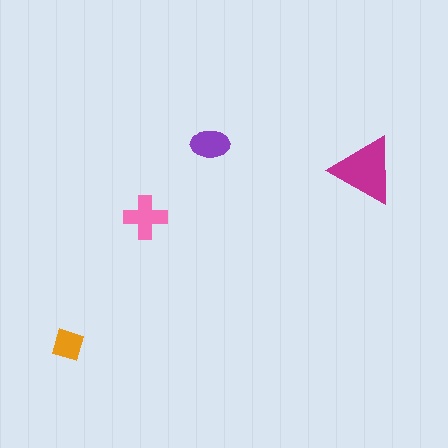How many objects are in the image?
There are 4 objects in the image.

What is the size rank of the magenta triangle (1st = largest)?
1st.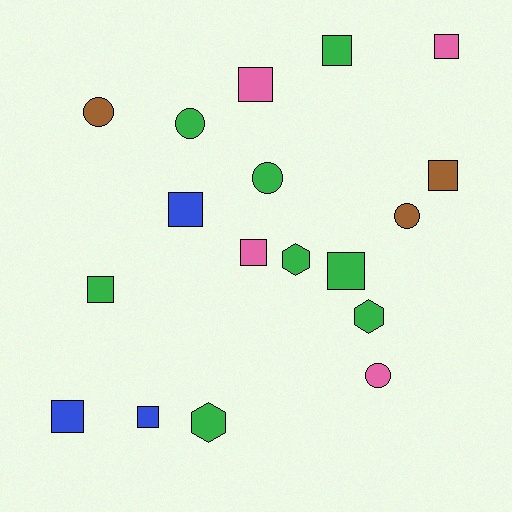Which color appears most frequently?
Green, with 8 objects.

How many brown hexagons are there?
There are no brown hexagons.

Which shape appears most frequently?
Square, with 10 objects.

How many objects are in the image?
There are 18 objects.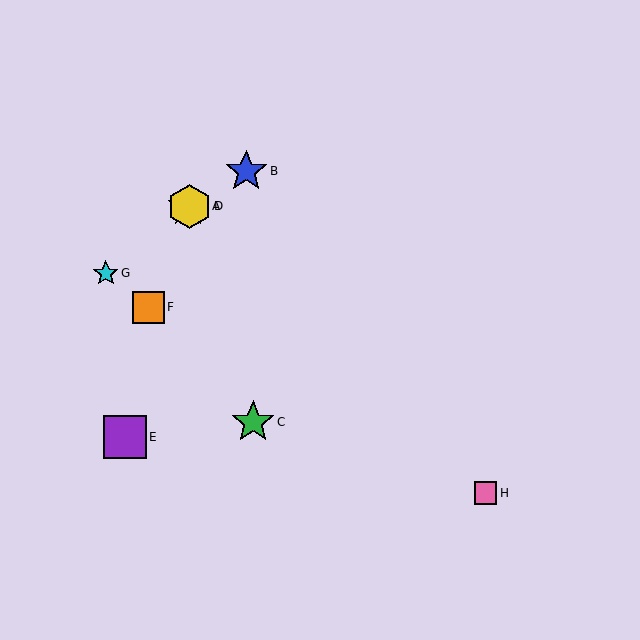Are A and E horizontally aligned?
No, A is at y≈206 and E is at y≈437.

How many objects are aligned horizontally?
2 objects (A, D) are aligned horizontally.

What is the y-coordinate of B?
Object B is at y≈171.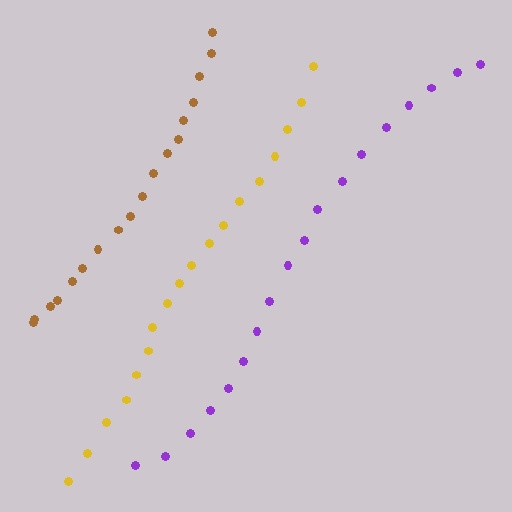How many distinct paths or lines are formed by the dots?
There are 3 distinct paths.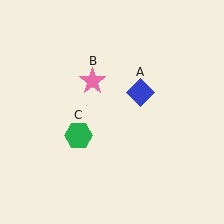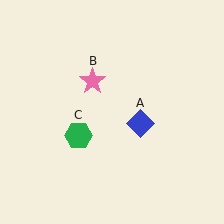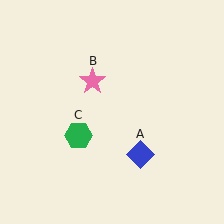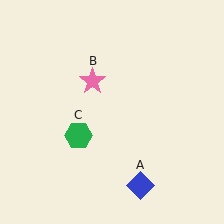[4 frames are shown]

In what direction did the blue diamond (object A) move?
The blue diamond (object A) moved down.